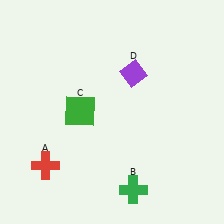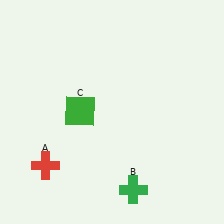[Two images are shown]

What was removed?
The purple diamond (D) was removed in Image 2.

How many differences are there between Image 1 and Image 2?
There is 1 difference between the two images.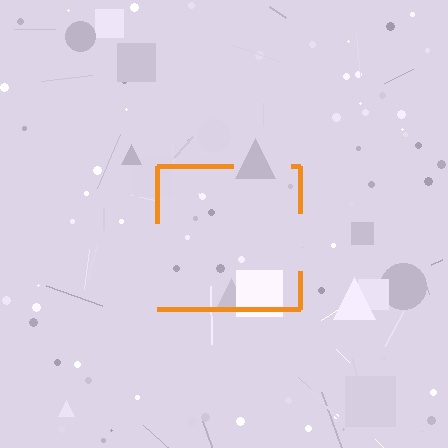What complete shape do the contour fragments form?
The contour fragments form a square.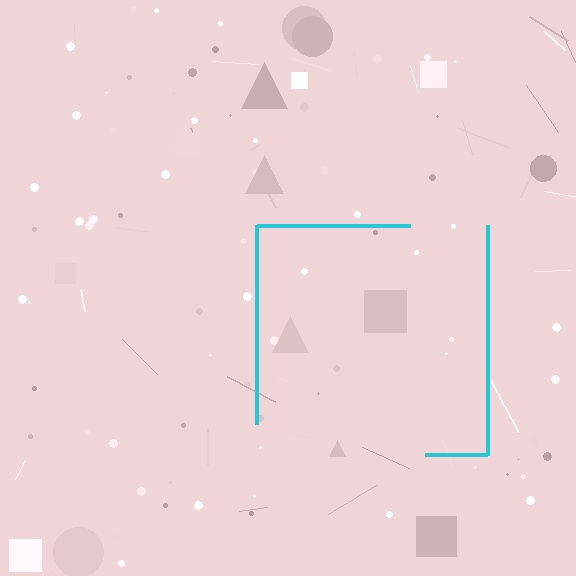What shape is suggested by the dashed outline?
The dashed outline suggests a square.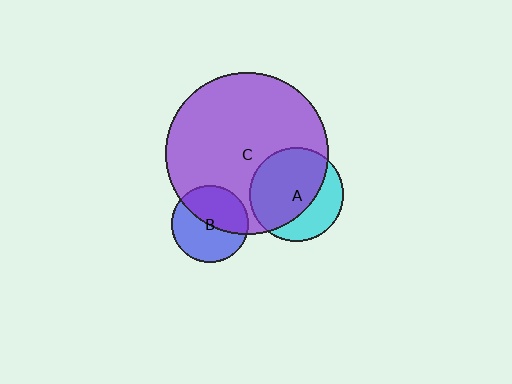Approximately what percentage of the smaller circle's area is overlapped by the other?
Approximately 45%.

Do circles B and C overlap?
Yes.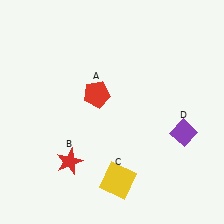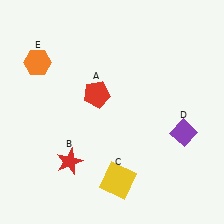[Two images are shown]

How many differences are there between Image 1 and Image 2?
There is 1 difference between the two images.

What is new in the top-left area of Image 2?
An orange hexagon (E) was added in the top-left area of Image 2.